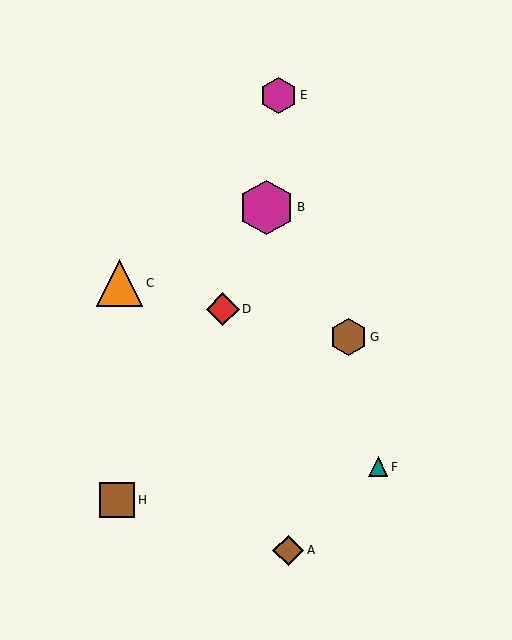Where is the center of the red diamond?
The center of the red diamond is at (223, 309).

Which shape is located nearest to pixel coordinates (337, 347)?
The brown hexagon (labeled G) at (349, 337) is nearest to that location.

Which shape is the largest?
The magenta hexagon (labeled B) is the largest.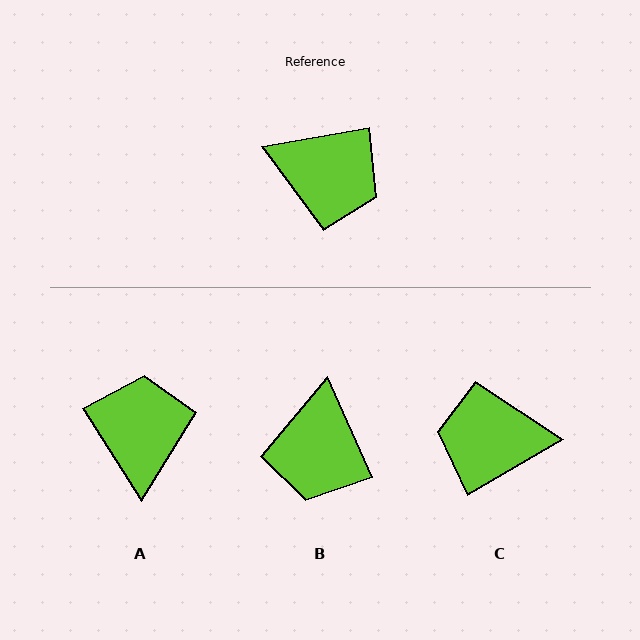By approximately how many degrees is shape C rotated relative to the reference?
Approximately 160 degrees clockwise.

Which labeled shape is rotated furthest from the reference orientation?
C, about 160 degrees away.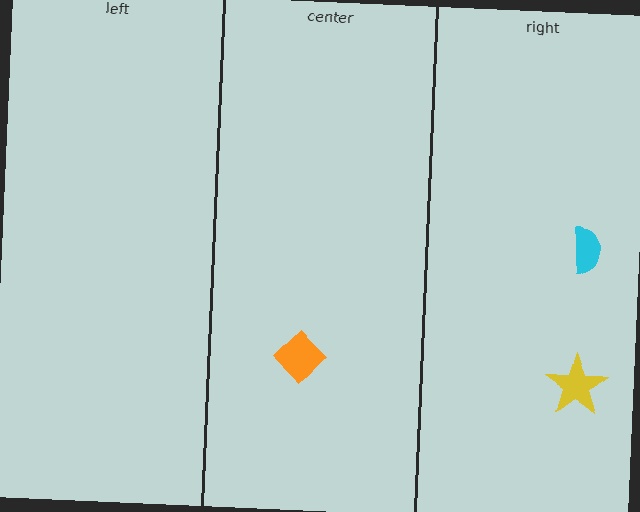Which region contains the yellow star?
The right region.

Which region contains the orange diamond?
The center region.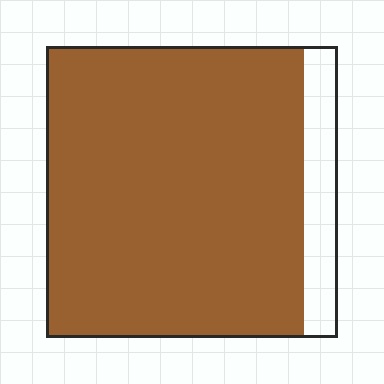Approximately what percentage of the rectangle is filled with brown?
Approximately 90%.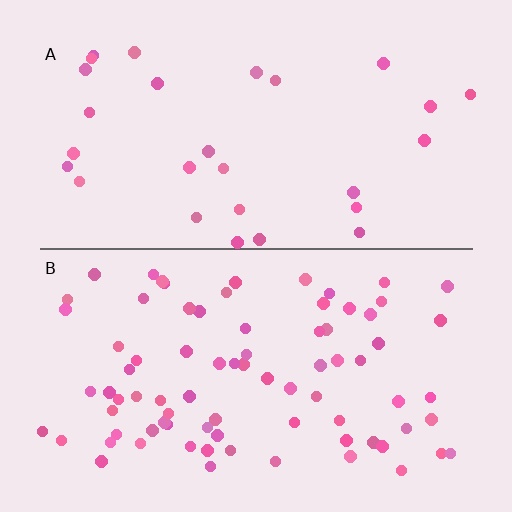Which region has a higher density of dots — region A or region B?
B (the bottom).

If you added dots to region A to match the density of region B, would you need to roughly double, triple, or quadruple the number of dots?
Approximately triple.